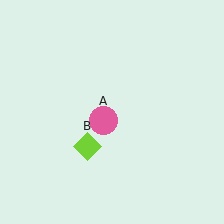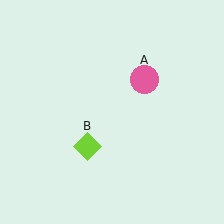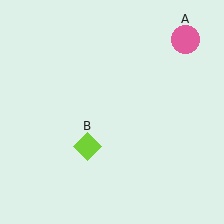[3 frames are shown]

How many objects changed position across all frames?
1 object changed position: pink circle (object A).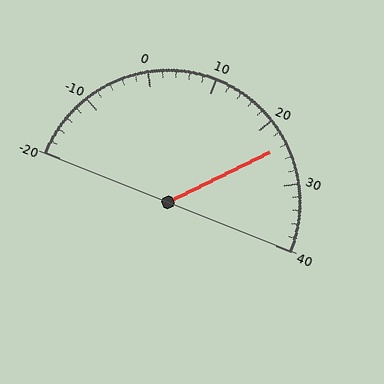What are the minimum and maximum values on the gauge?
The gauge ranges from -20 to 40.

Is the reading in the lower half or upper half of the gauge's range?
The reading is in the upper half of the range (-20 to 40).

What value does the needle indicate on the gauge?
The needle indicates approximately 24.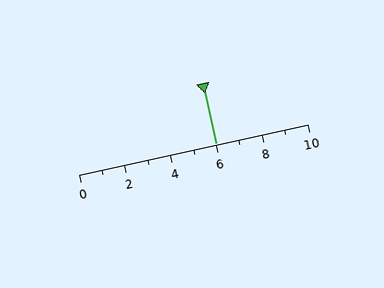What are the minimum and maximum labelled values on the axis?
The axis runs from 0 to 10.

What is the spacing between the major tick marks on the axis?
The major ticks are spaced 2 apart.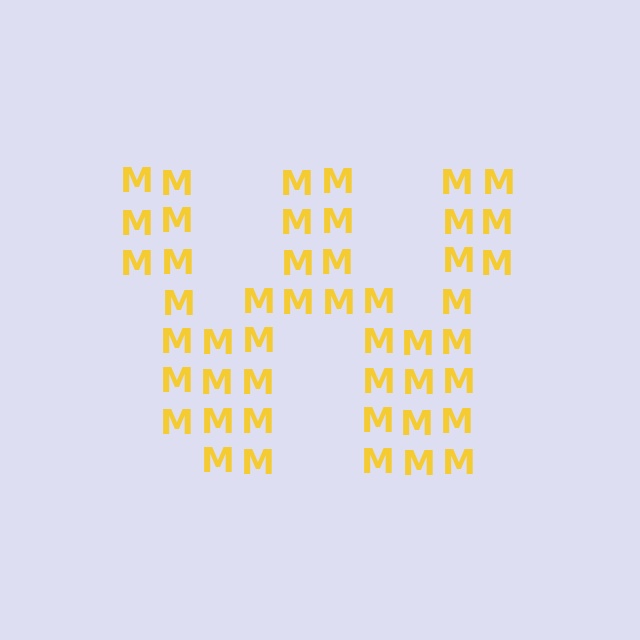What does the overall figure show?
The overall figure shows the letter W.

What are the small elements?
The small elements are letter M's.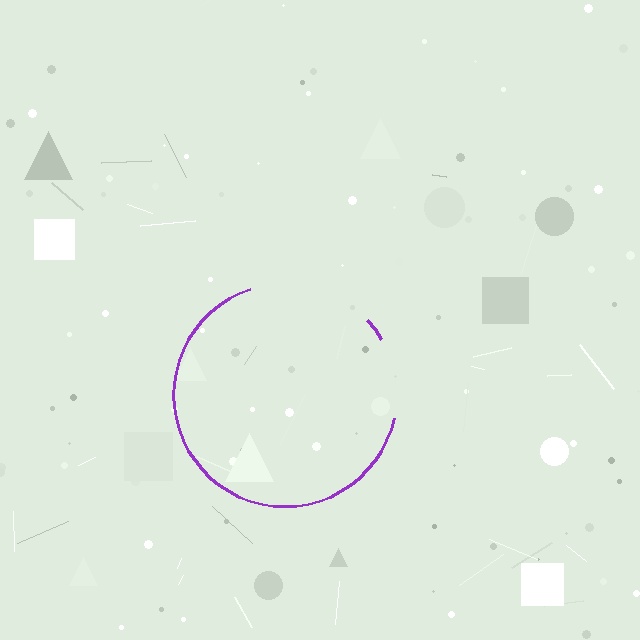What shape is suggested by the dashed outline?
The dashed outline suggests a circle.